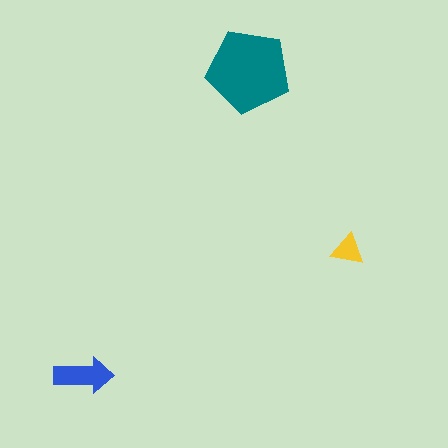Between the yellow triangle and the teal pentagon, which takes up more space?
The teal pentagon.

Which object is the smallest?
The yellow triangle.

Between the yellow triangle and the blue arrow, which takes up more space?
The blue arrow.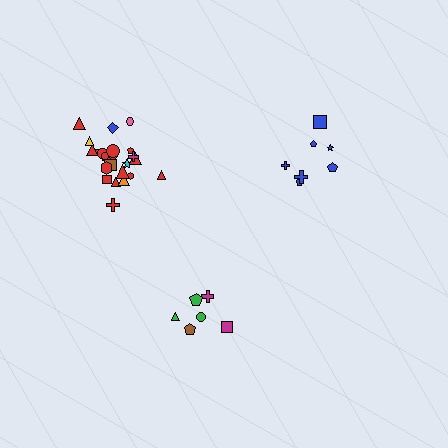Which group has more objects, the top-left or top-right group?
The top-left group.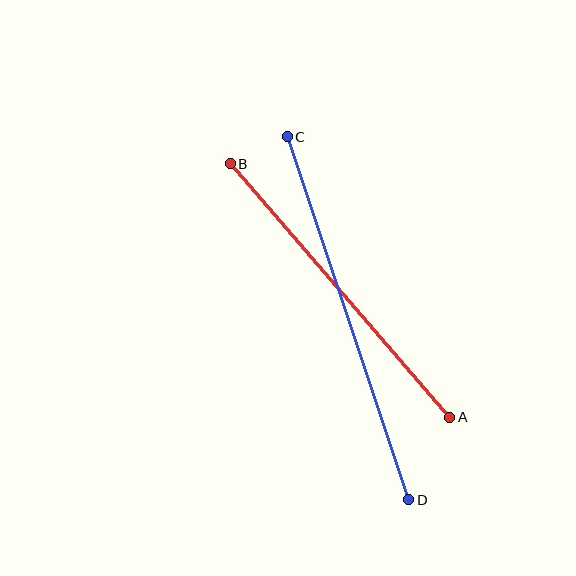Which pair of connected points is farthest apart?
Points C and D are farthest apart.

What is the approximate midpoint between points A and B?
The midpoint is at approximately (340, 290) pixels.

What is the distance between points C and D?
The distance is approximately 383 pixels.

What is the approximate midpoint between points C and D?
The midpoint is at approximately (348, 318) pixels.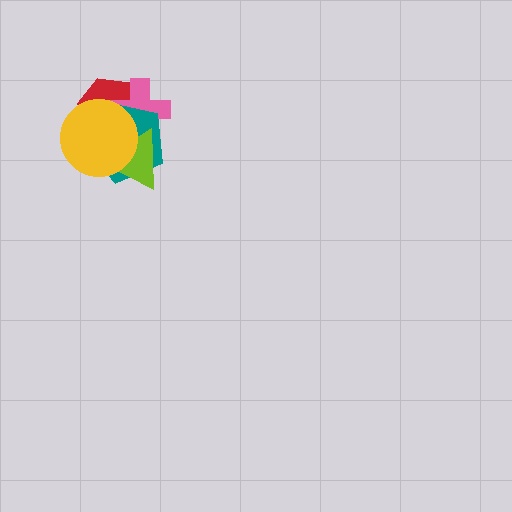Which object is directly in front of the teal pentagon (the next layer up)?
The lime triangle is directly in front of the teal pentagon.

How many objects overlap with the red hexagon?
4 objects overlap with the red hexagon.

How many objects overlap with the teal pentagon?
4 objects overlap with the teal pentagon.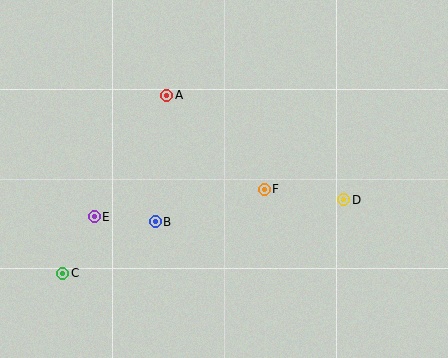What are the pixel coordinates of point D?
Point D is at (344, 200).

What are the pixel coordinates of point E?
Point E is at (94, 217).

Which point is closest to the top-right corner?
Point D is closest to the top-right corner.